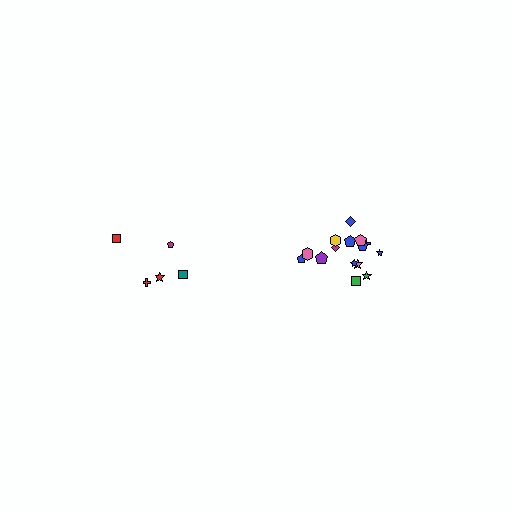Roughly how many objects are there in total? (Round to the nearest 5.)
Roughly 20 objects in total.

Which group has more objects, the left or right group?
The right group.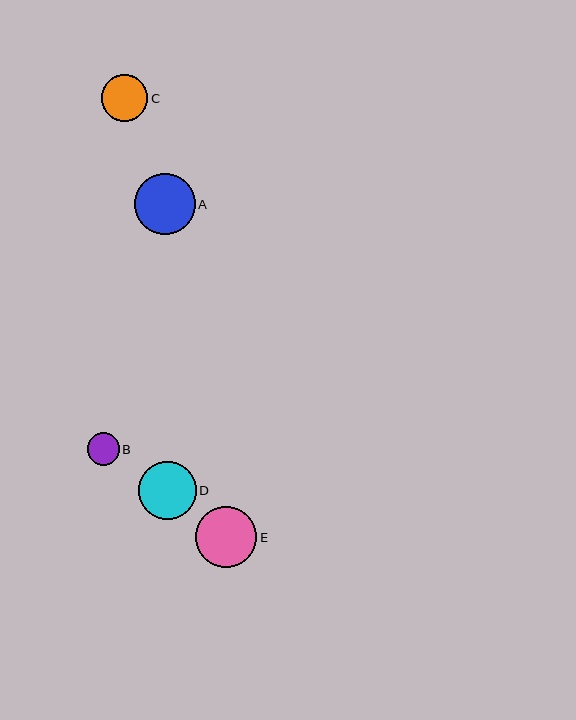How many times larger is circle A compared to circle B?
Circle A is approximately 1.9 times the size of circle B.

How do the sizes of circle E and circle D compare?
Circle E and circle D are approximately the same size.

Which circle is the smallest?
Circle B is the smallest with a size of approximately 32 pixels.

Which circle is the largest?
Circle E is the largest with a size of approximately 61 pixels.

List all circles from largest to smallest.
From largest to smallest: E, A, D, C, B.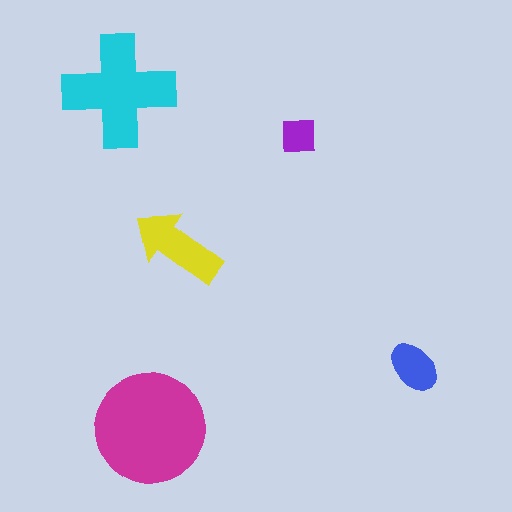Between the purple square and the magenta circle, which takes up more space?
The magenta circle.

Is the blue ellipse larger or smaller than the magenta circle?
Smaller.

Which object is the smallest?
The purple square.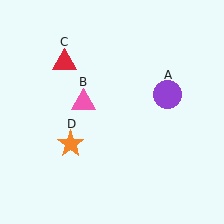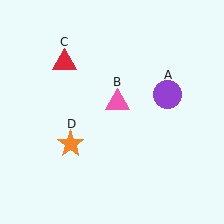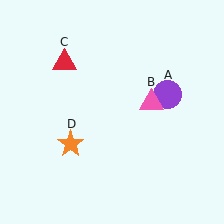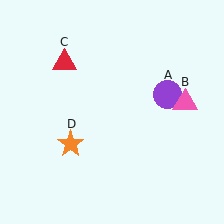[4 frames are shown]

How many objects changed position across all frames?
1 object changed position: pink triangle (object B).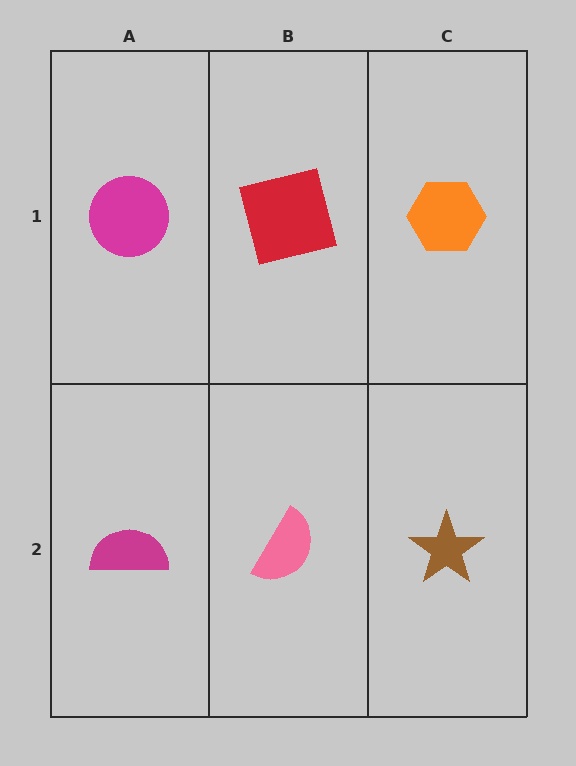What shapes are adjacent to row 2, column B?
A red square (row 1, column B), a magenta semicircle (row 2, column A), a brown star (row 2, column C).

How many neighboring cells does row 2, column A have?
2.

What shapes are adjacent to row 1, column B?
A pink semicircle (row 2, column B), a magenta circle (row 1, column A), an orange hexagon (row 1, column C).